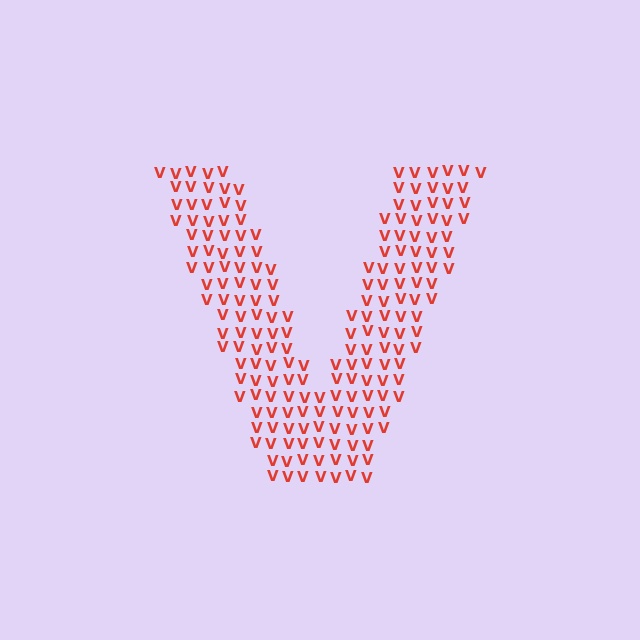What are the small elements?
The small elements are letter V's.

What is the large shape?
The large shape is the letter V.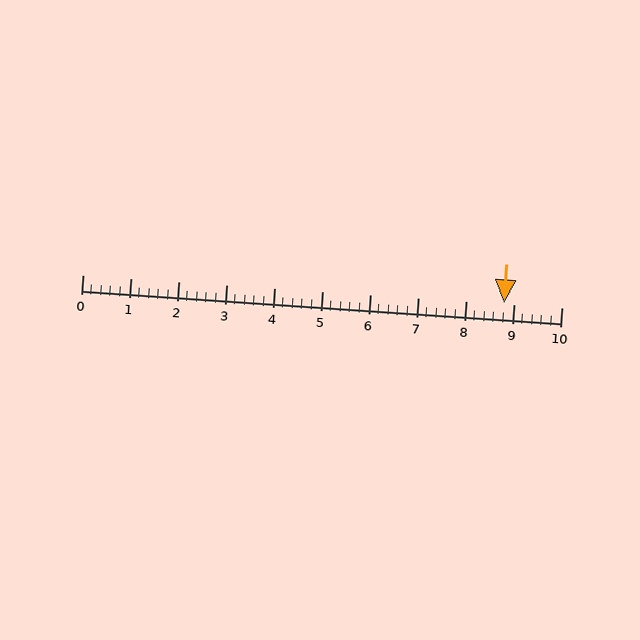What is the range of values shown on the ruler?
The ruler shows values from 0 to 10.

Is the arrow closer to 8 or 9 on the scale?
The arrow is closer to 9.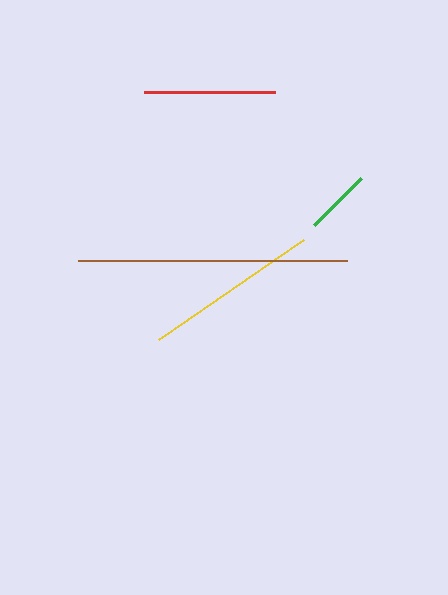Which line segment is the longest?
The brown line is the longest at approximately 269 pixels.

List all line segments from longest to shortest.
From longest to shortest: brown, yellow, red, green.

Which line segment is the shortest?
The green line is the shortest at approximately 66 pixels.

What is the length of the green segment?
The green segment is approximately 66 pixels long.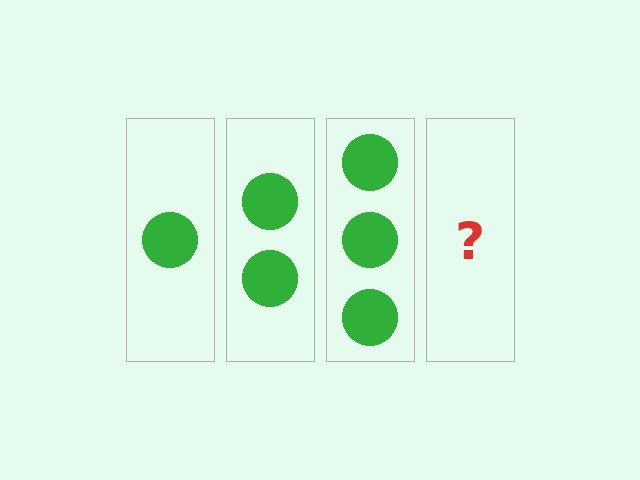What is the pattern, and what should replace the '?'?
The pattern is that each step adds one more circle. The '?' should be 4 circles.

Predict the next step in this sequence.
The next step is 4 circles.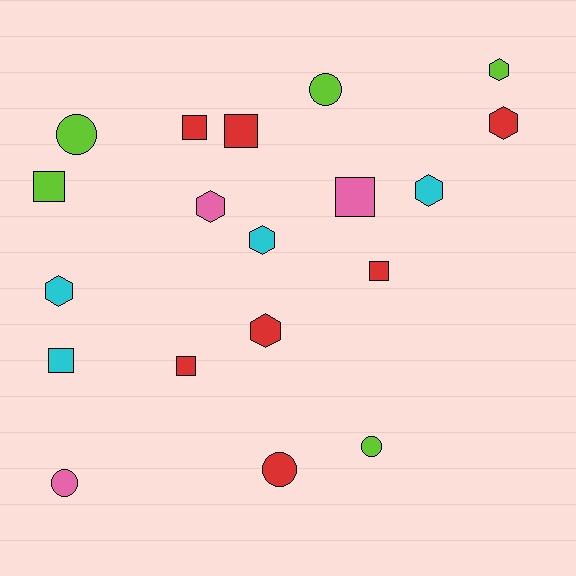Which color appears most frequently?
Red, with 7 objects.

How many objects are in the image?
There are 19 objects.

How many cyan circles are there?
There are no cyan circles.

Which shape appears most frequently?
Square, with 7 objects.